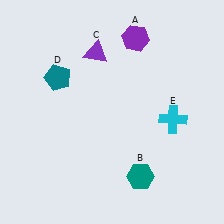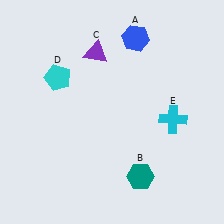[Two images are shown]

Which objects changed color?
A changed from purple to blue. D changed from teal to cyan.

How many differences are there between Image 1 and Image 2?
There are 2 differences between the two images.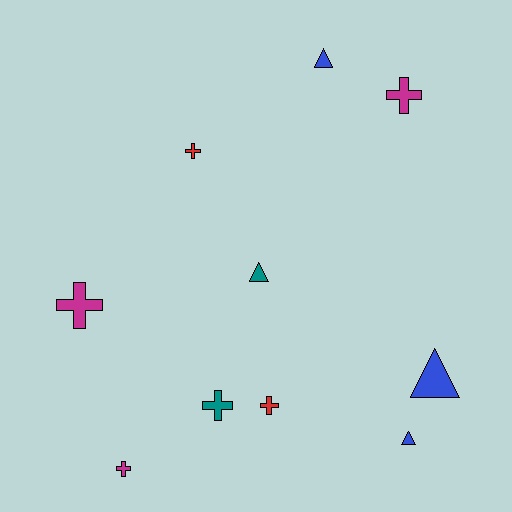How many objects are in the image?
There are 10 objects.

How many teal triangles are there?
There is 1 teal triangle.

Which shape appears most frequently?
Cross, with 6 objects.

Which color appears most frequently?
Magenta, with 3 objects.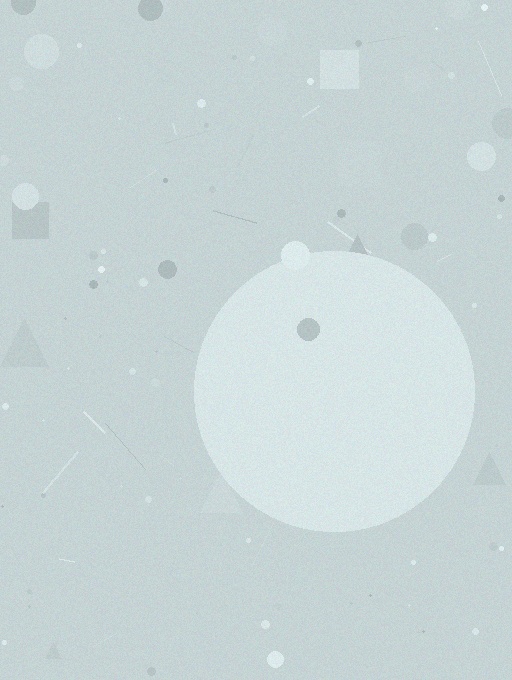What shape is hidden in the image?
A circle is hidden in the image.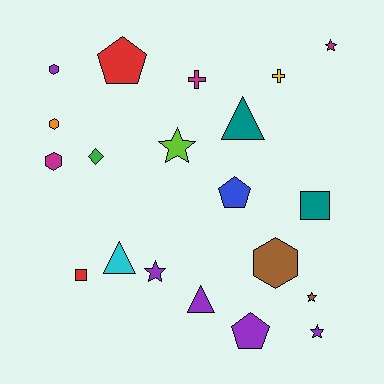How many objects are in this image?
There are 20 objects.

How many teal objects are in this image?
There are 2 teal objects.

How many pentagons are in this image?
There are 3 pentagons.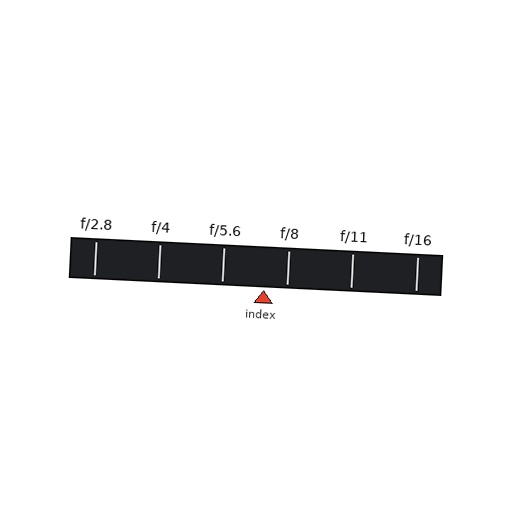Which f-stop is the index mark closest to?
The index mark is closest to f/8.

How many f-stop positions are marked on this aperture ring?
There are 6 f-stop positions marked.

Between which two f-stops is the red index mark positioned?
The index mark is between f/5.6 and f/8.